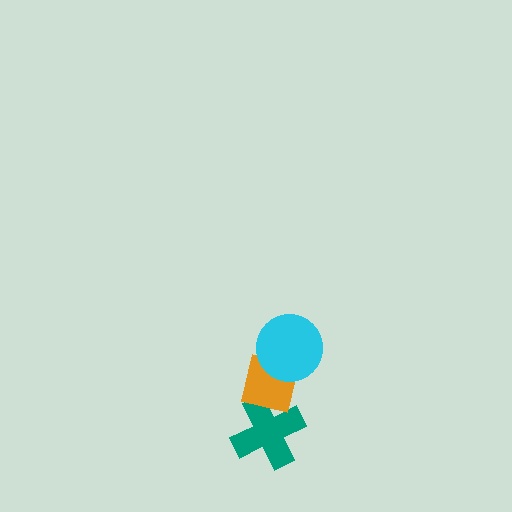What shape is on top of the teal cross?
The orange square is on top of the teal cross.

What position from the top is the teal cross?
The teal cross is 3rd from the top.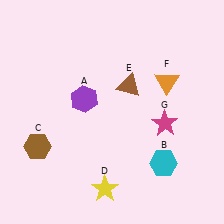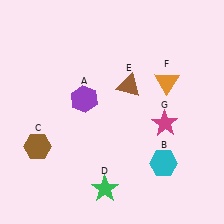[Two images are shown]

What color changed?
The star (D) changed from yellow in Image 1 to green in Image 2.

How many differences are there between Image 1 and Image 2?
There is 1 difference between the two images.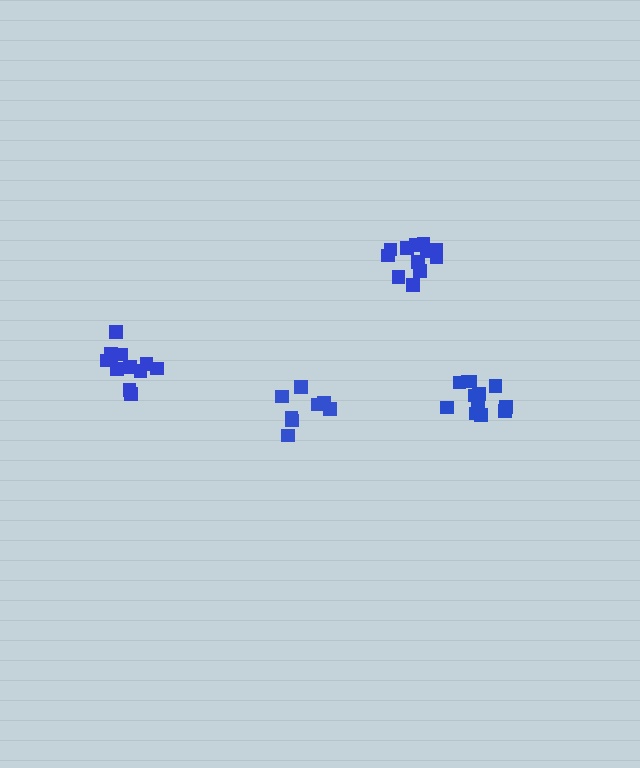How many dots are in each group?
Group 1: 12 dots, Group 2: 8 dots, Group 3: 12 dots, Group 4: 12 dots (44 total).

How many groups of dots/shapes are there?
There are 4 groups.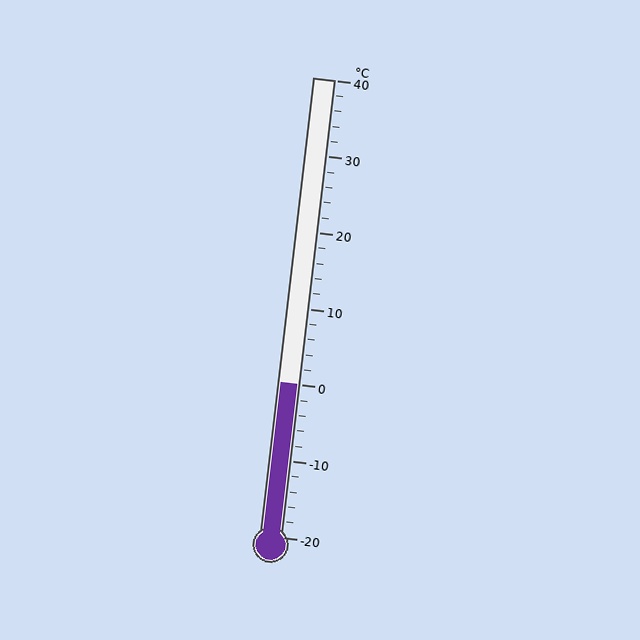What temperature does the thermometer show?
The thermometer shows approximately 0°C.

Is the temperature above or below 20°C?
The temperature is below 20°C.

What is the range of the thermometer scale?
The thermometer scale ranges from -20°C to 40°C.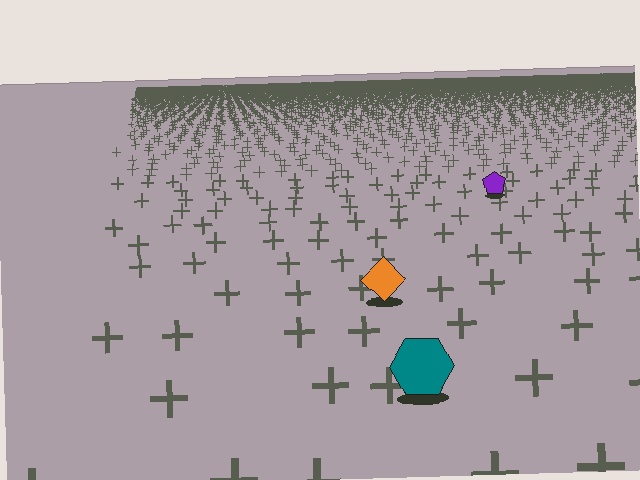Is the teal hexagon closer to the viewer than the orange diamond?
Yes. The teal hexagon is closer — you can tell from the texture gradient: the ground texture is coarser near it.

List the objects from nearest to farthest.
From nearest to farthest: the teal hexagon, the orange diamond, the purple pentagon.